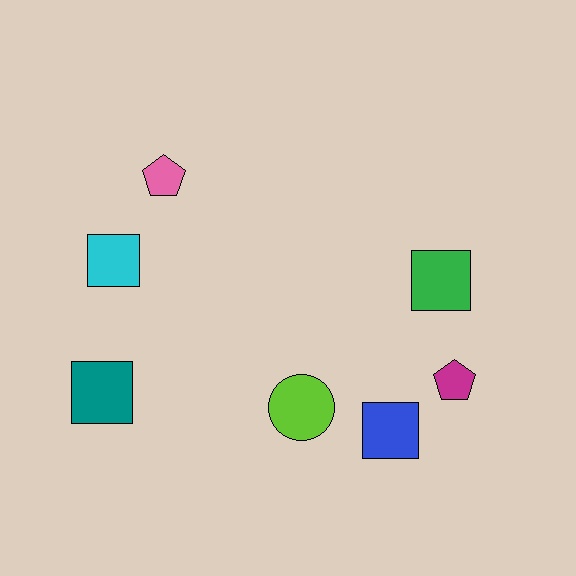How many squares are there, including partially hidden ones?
There are 4 squares.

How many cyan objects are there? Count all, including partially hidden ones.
There is 1 cyan object.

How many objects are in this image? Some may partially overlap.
There are 7 objects.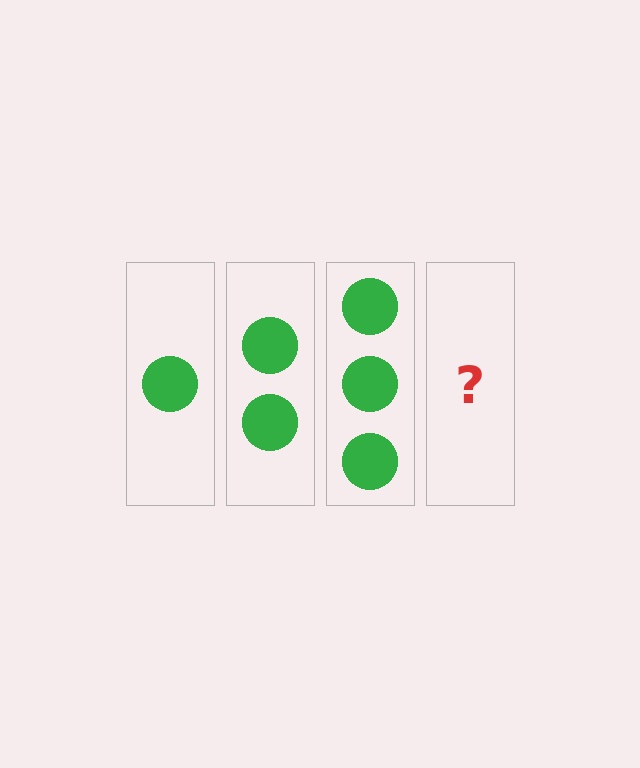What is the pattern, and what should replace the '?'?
The pattern is that each step adds one more circle. The '?' should be 4 circles.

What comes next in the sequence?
The next element should be 4 circles.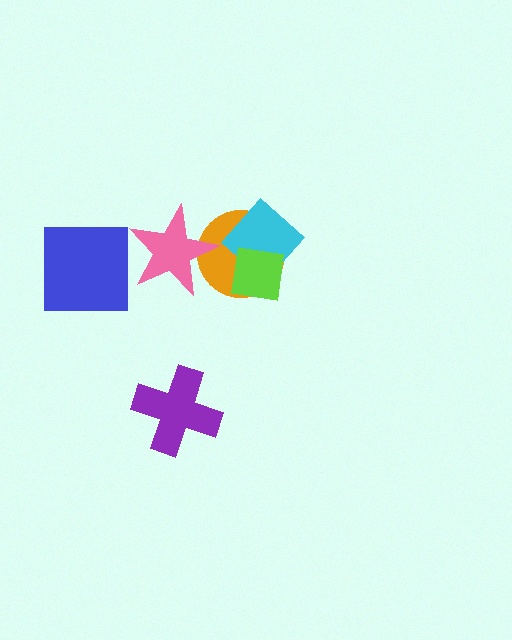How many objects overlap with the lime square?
2 objects overlap with the lime square.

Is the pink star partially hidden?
No, no other shape covers it.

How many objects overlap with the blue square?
0 objects overlap with the blue square.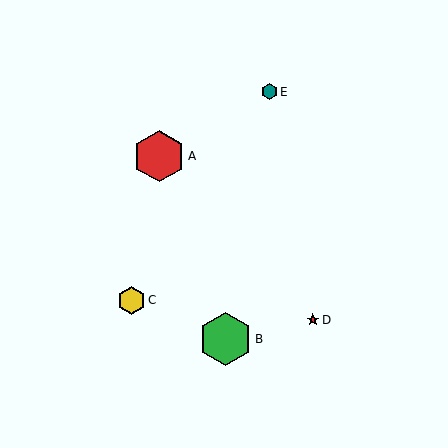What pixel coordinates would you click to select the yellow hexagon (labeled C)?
Click at (132, 300) to select the yellow hexagon C.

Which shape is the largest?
The green hexagon (labeled B) is the largest.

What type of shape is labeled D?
Shape D is a red star.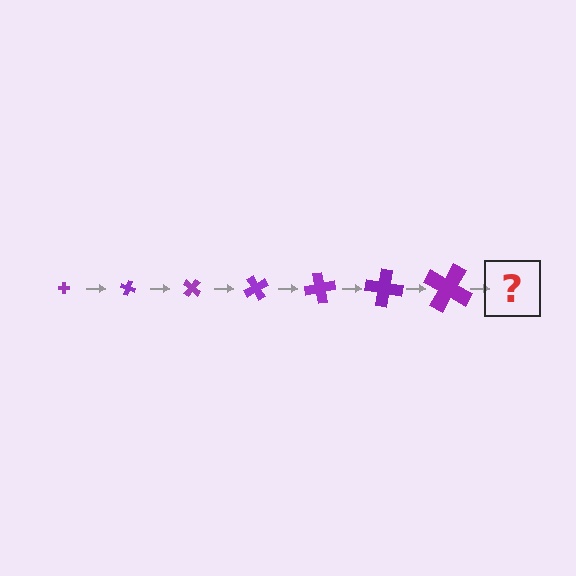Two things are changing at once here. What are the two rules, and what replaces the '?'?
The two rules are that the cross grows larger each step and it rotates 20 degrees each step. The '?' should be a cross, larger than the previous one and rotated 140 degrees from the start.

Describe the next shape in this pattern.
It should be a cross, larger than the previous one and rotated 140 degrees from the start.